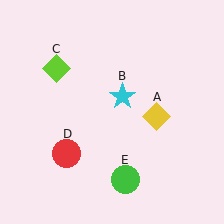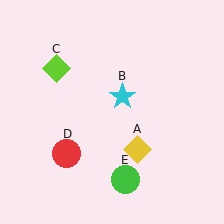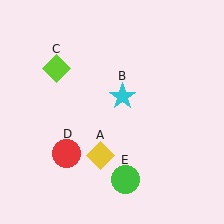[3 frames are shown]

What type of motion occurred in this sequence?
The yellow diamond (object A) rotated clockwise around the center of the scene.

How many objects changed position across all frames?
1 object changed position: yellow diamond (object A).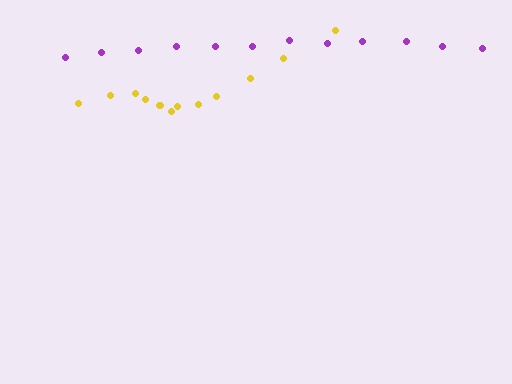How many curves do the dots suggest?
There are 2 distinct paths.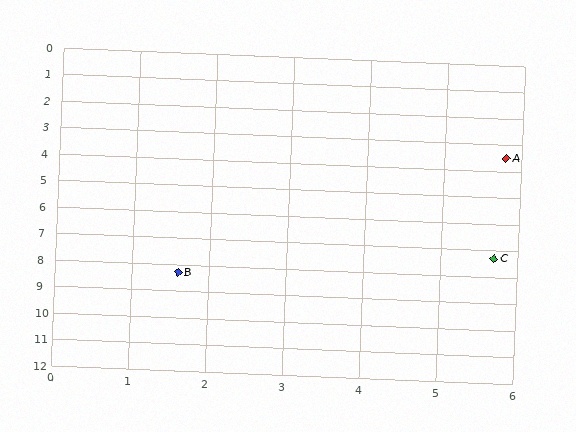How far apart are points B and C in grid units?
Points B and C are about 4.2 grid units apart.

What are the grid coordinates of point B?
Point B is at approximately (1.6, 8.3).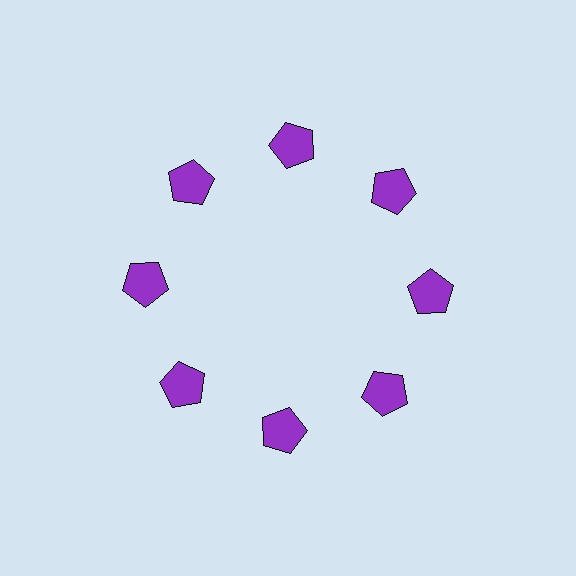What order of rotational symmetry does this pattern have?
This pattern has 8-fold rotational symmetry.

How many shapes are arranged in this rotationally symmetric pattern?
There are 8 shapes, arranged in 8 groups of 1.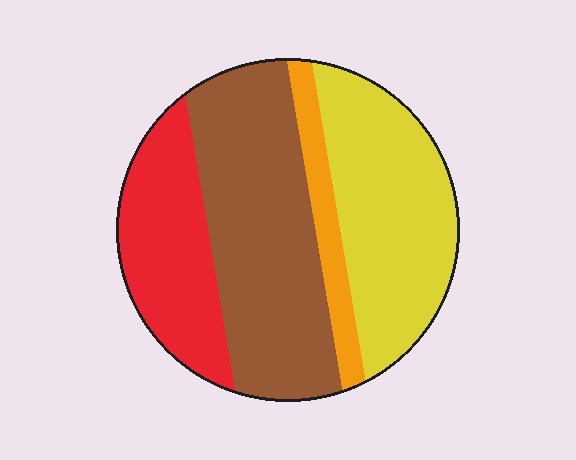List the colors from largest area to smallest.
From largest to smallest: brown, yellow, red, orange.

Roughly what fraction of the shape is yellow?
Yellow covers about 30% of the shape.